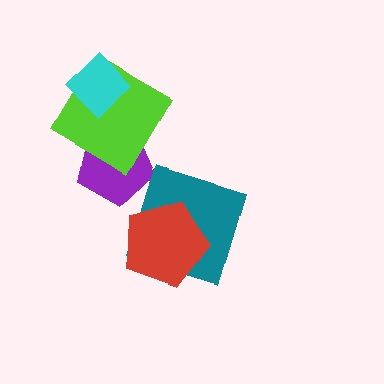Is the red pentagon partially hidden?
No, no other shape covers it.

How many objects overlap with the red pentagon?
1 object overlaps with the red pentagon.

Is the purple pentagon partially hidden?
Yes, it is partially covered by another shape.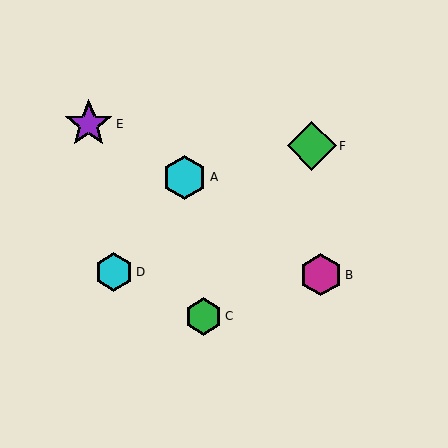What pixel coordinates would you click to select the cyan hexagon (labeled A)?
Click at (185, 177) to select the cyan hexagon A.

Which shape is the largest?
The green diamond (labeled F) is the largest.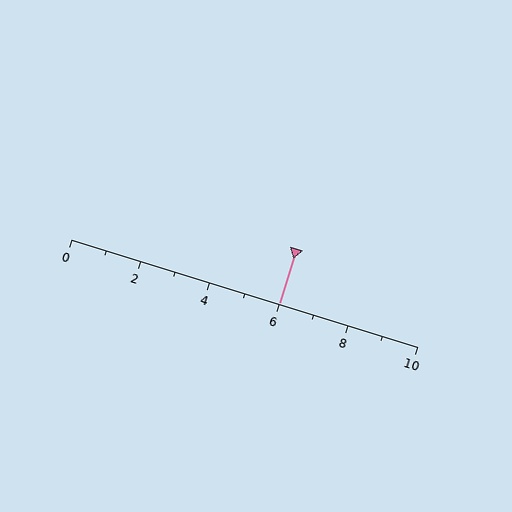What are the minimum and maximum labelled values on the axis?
The axis runs from 0 to 10.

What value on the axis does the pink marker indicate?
The marker indicates approximately 6.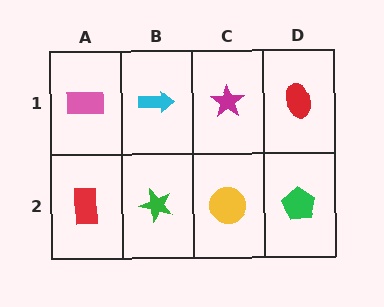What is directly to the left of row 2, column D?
A yellow circle.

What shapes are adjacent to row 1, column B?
A green star (row 2, column B), a pink rectangle (row 1, column A), a magenta star (row 1, column C).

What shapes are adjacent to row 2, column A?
A pink rectangle (row 1, column A), a green star (row 2, column B).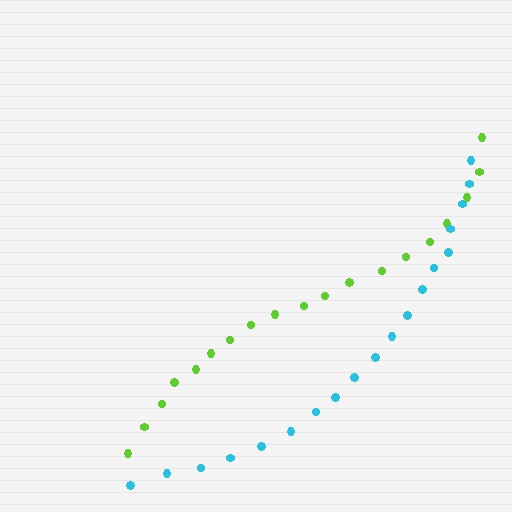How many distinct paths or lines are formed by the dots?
There are 2 distinct paths.